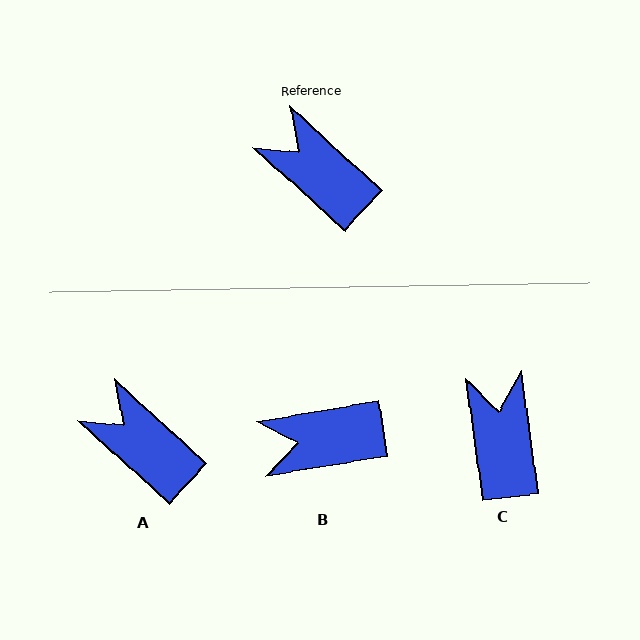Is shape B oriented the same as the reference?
No, it is off by about 52 degrees.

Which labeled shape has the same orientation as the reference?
A.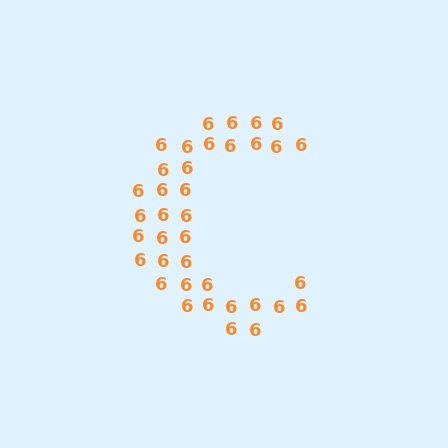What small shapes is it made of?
It is made of small digit 6's.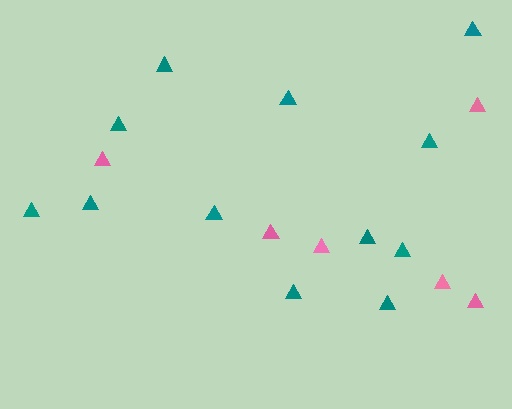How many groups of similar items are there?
There are 2 groups: one group of pink triangles (6) and one group of teal triangles (12).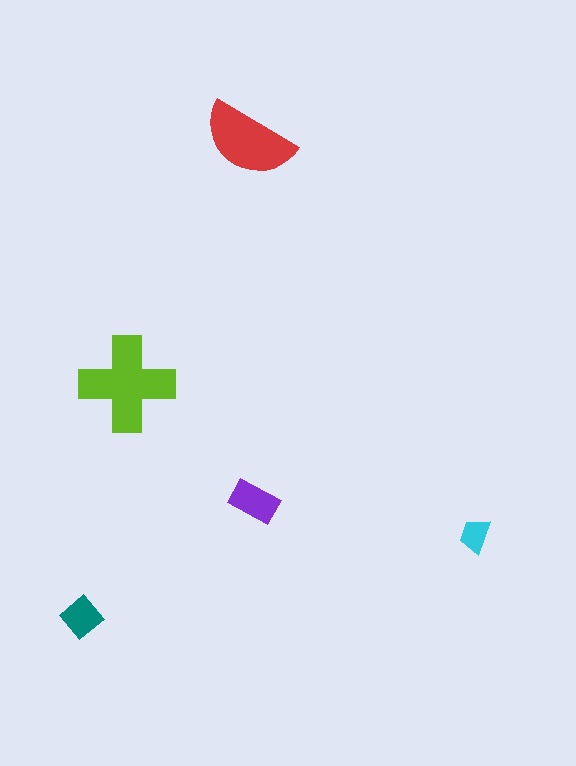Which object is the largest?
The lime cross.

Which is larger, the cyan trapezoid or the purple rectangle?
The purple rectangle.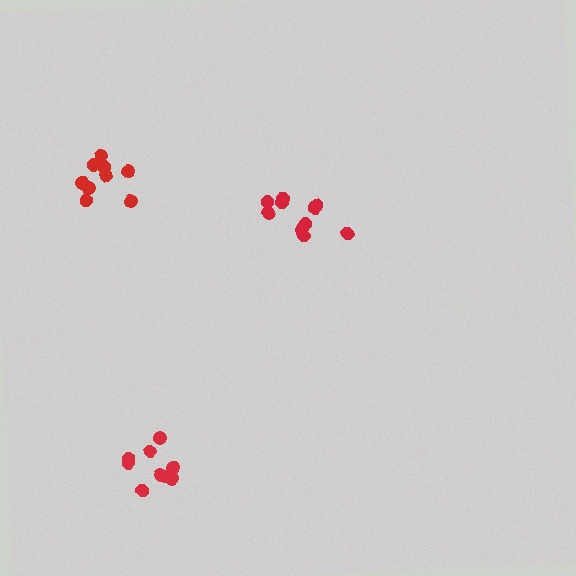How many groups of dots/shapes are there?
There are 3 groups.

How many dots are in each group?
Group 1: 11 dots, Group 2: 9 dots, Group 3: 9 dots (29 total).